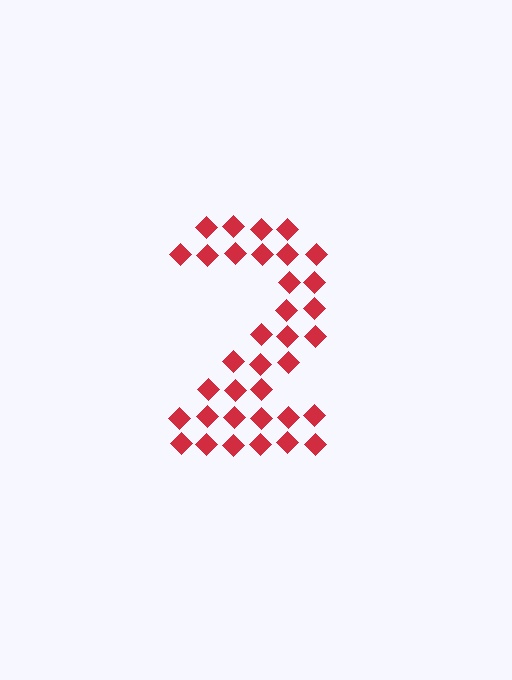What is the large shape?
The large shape is the digit 2.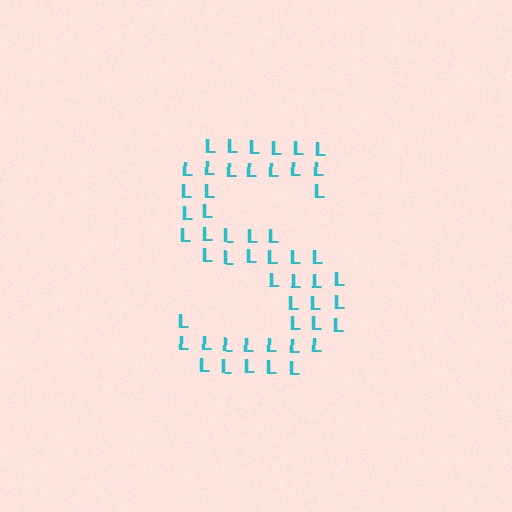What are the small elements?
The small elements are letter L's.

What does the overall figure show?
The overall figure shows the letter S.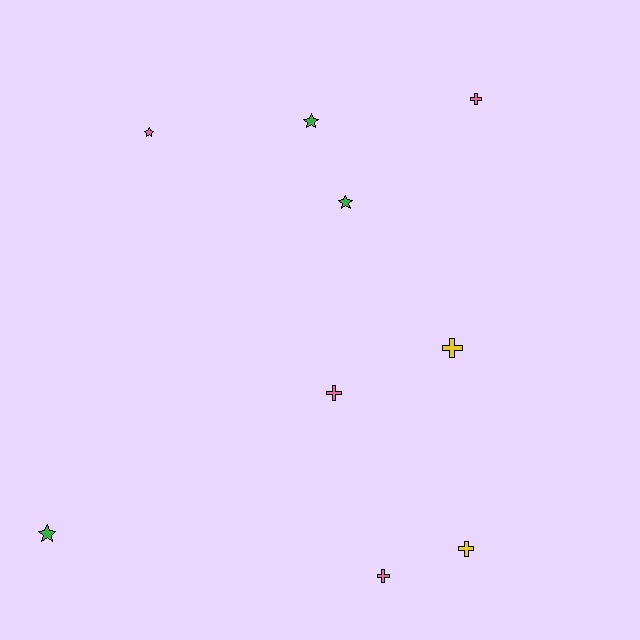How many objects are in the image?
There are 9 objects.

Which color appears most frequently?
Pink, with 4 objects.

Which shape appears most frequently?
Cross, with 5 objects.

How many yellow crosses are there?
There are 2 yellow crosses.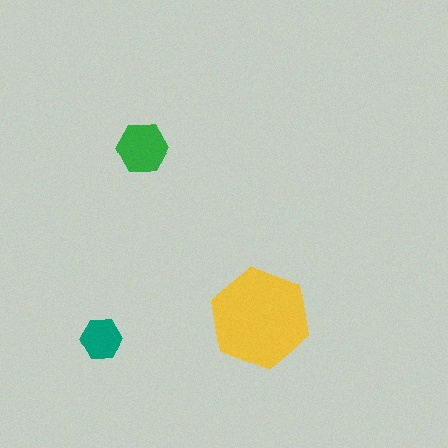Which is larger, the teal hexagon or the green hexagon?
The green one.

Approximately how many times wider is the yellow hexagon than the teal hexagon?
About 2.5 times wider.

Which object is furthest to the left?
The teal hexagon is leftmost.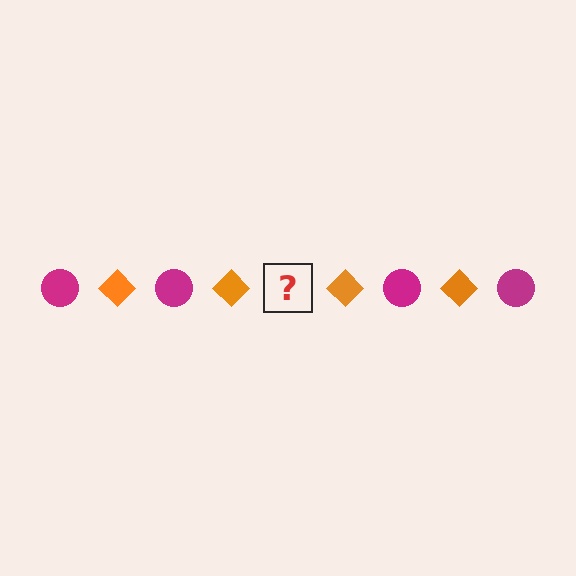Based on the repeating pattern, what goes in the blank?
The blank should be a magenta circle.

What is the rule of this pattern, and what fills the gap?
The rule is that the pattern alternates between magenta circle and orange diamond. The gap should be filled with a magenta circle.